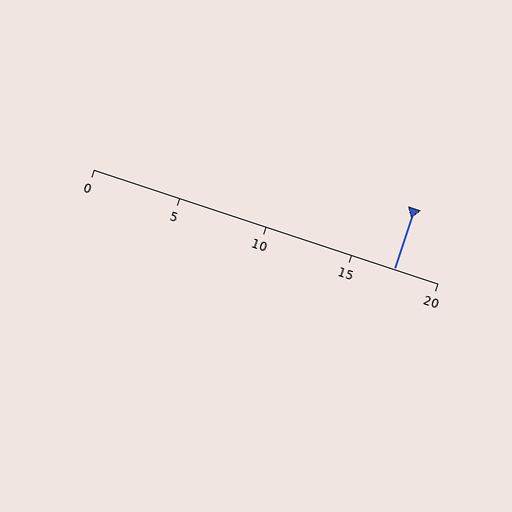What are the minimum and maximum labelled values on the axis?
The axis runs from 0 to 20.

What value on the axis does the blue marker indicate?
The marker indicates approximately 17.5.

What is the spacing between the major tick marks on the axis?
The major ticks are spaced 5 apart.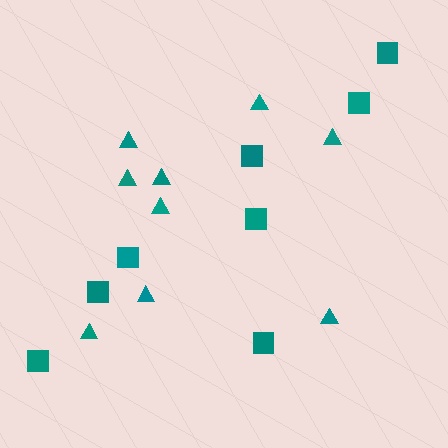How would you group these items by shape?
There are 2 groups: one group of squares (8) and one group of triangles (9).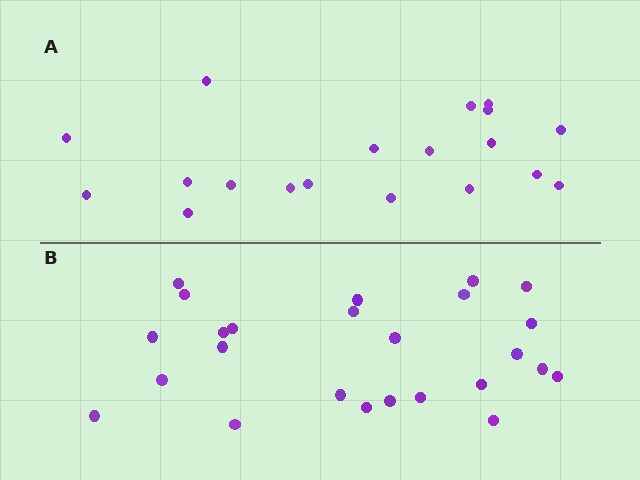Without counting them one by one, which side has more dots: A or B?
Region B (the bottom region) has more dots.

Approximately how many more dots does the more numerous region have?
Region B has about 6 more dots than region A.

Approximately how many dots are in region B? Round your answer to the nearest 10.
About 20 dots. (The exact count is 25, which rounds to 20.)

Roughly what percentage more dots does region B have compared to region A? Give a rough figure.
About 30% more.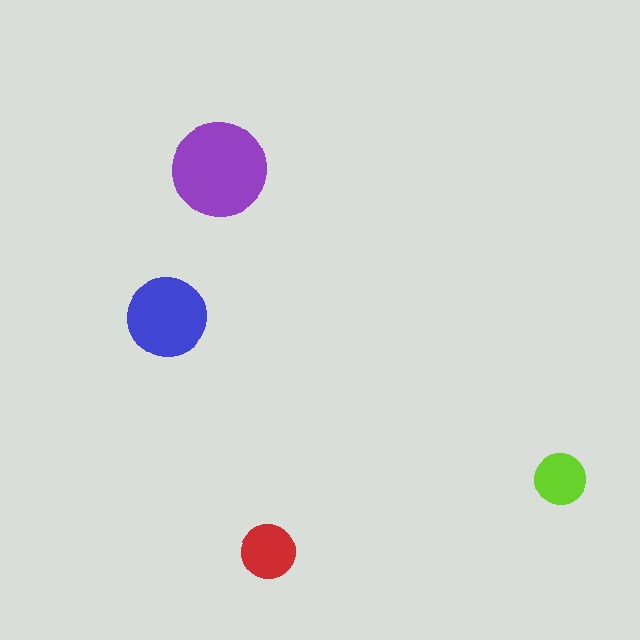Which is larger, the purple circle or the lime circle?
The purple one.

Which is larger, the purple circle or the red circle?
The purple one.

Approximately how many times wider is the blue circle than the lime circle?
About 1.5 times wider.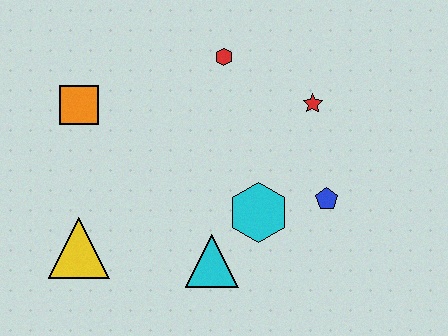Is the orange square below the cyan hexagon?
No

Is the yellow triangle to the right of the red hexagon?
No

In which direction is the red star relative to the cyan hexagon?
The red star is above the cyan hexagon.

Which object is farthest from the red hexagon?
The yellow triangle is farthest from the red hexagon.